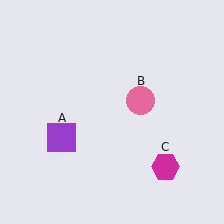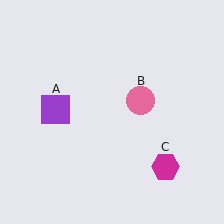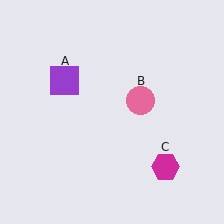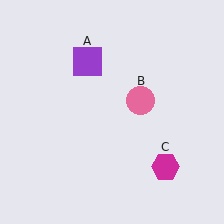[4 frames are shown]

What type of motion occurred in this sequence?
The purple square (object A) rotated clockwise around the center of the scene.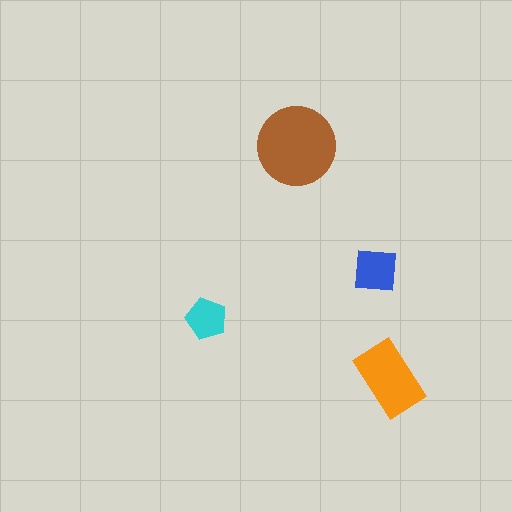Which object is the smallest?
The cyan pentagon.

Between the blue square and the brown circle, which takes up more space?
The brown circle.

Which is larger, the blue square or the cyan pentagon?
The blue square.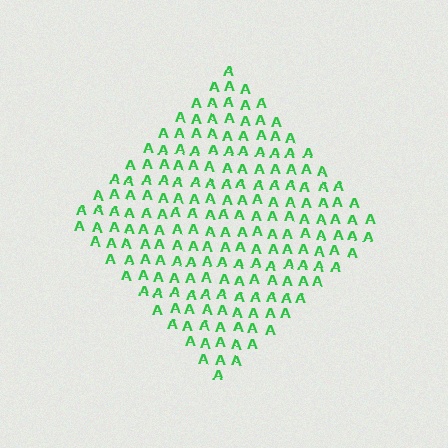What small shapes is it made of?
It is made of small letter A's.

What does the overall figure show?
The overall figure shows a diamond.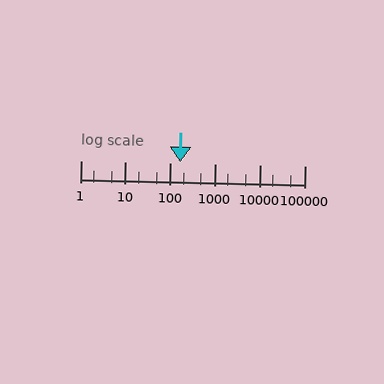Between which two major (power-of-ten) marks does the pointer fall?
The pointer is between 100 and 1000.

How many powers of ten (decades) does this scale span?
The scale spans 5 decades, from 1 to 100000.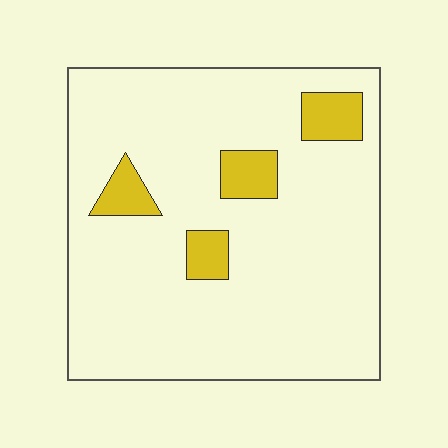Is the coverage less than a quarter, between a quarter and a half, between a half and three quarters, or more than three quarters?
Less than a quarter.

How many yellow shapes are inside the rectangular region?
4.